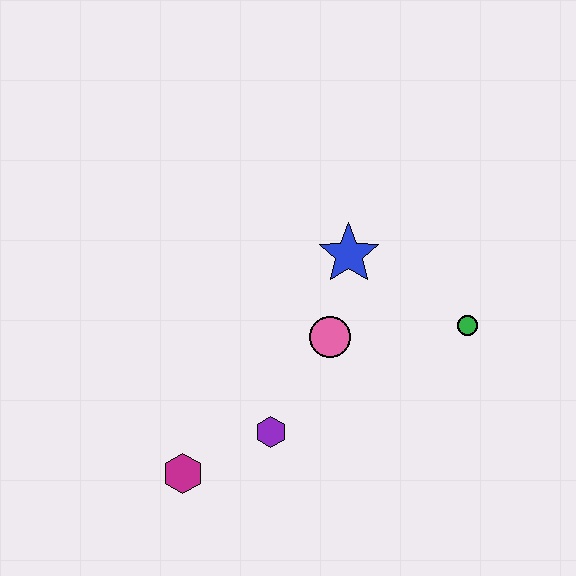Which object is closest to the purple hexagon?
The magenta hexagon is closest to the purple hexagon.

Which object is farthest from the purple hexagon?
The green circle is farthest from the purple hexagon.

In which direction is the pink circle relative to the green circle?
The pink circle is to the left of the green circle.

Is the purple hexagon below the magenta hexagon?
No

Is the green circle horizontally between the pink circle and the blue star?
No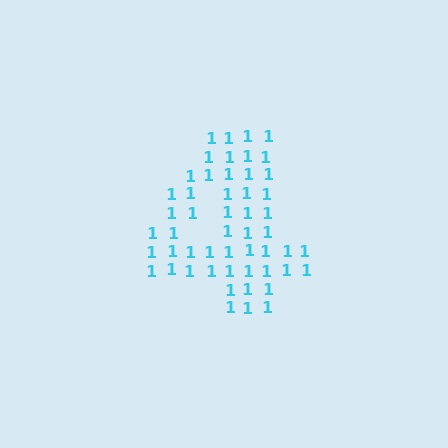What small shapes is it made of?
It is made of small digit 1's.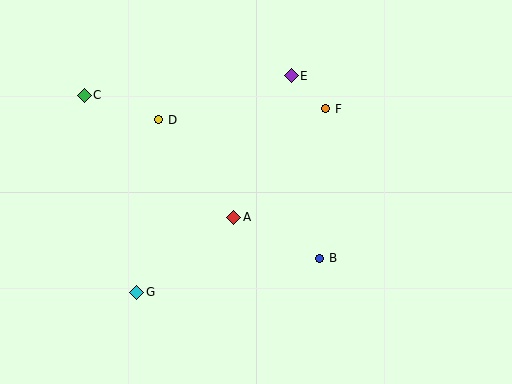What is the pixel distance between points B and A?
The distance between B and A is 95 pixels.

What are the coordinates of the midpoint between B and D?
The midpoint between B and D is at (239, 189).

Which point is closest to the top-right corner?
Point F is closest to the top-right corner.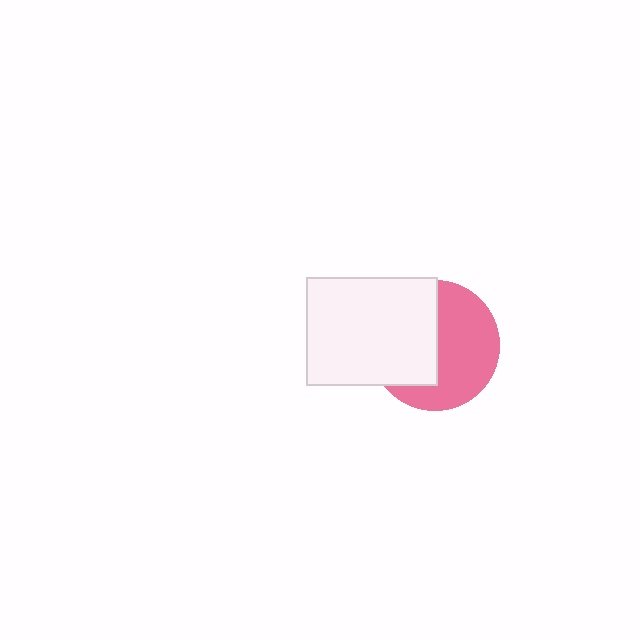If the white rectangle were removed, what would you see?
You would see the complete pink circle.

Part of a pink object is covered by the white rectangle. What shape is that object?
It is a circle.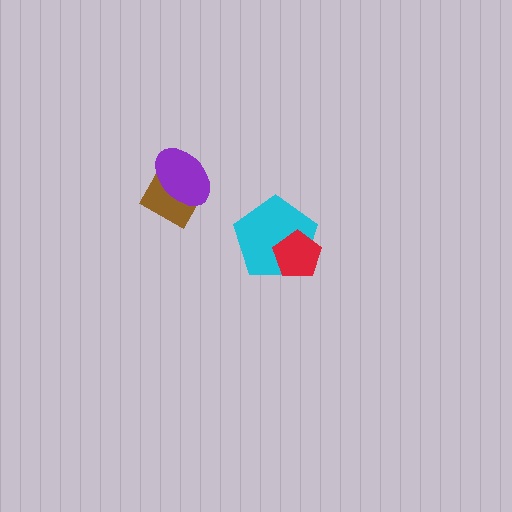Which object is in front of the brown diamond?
The purple ellipse is in front of the brown diamond.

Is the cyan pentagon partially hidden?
Yes, it is partially covered by another shape.